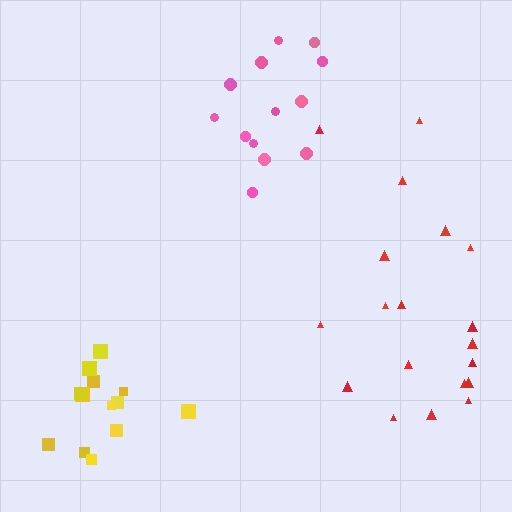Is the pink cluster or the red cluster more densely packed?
Pink.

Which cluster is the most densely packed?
Yellow.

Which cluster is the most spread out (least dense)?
Red.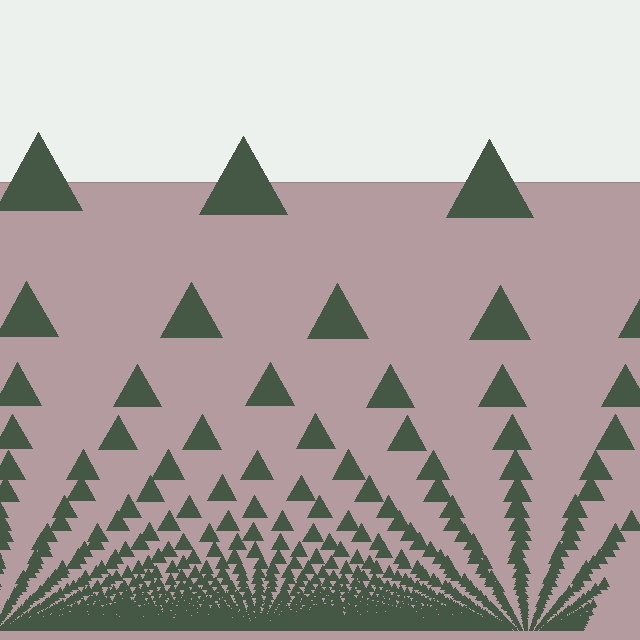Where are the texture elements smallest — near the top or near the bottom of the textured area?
Near the bottom.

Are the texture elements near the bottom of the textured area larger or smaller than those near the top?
Smaller. The gradient is inverted — elements near the bottom are smaller and denser.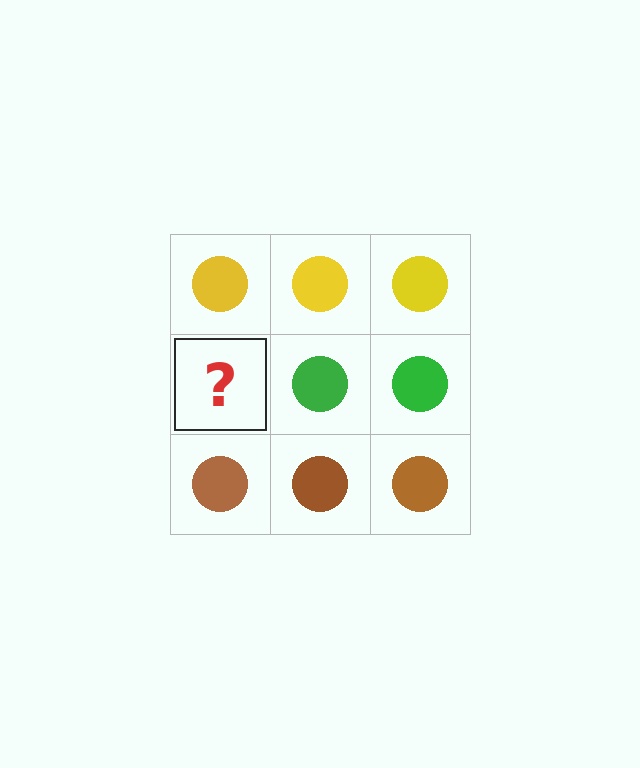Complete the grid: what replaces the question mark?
The question mark should be replaced with a green circle.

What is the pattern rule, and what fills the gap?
The rule is that each row has a consistent color. The gap should be filled with a green circle.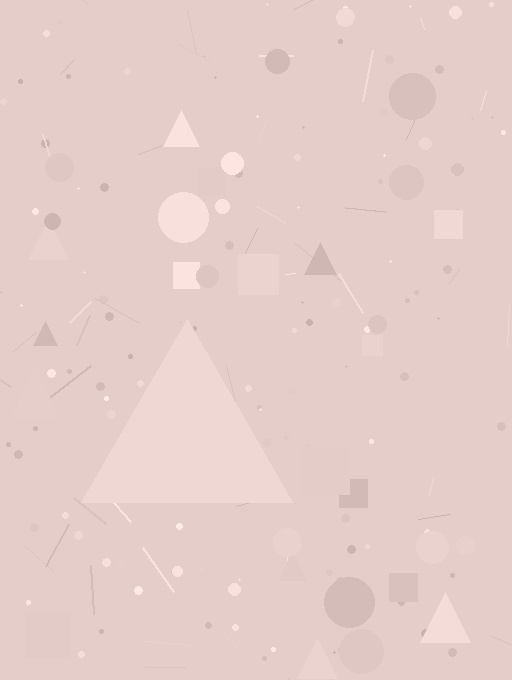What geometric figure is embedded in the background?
A triangle is embedded in the background.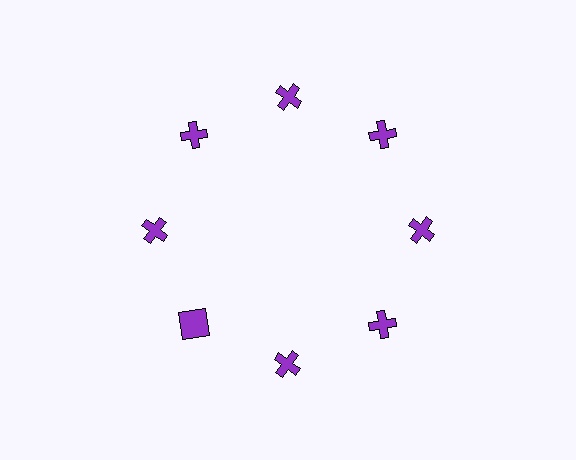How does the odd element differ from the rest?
It has a different shape: square instead of cross.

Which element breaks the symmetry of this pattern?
The purple square at roughly the 8 o'clock position breaks the symmetry. All other shapes are purple crosses.